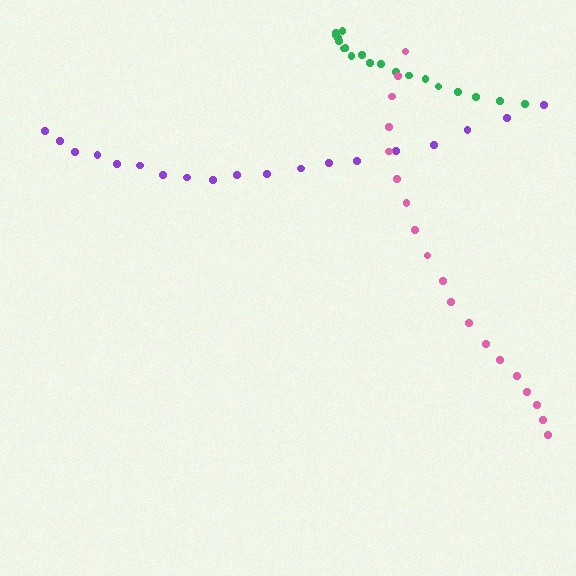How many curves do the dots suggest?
There are 3 distinct paths.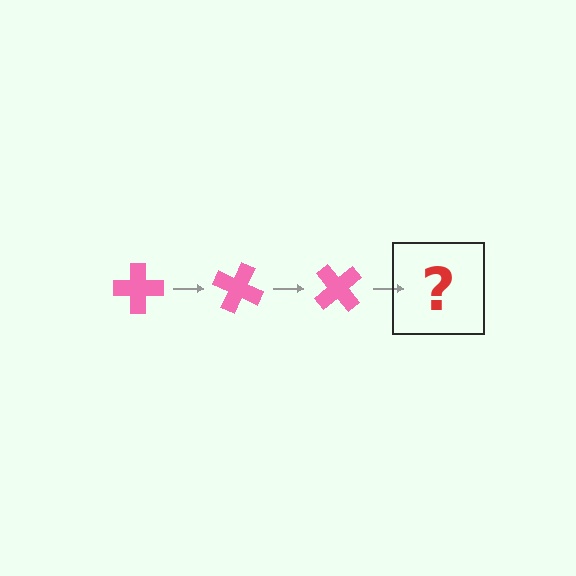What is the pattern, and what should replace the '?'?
The pattern is that the cross rotates 25 degrees each step. The '?' should be a pink cross rotated 75 degrees.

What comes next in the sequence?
The next element should be a pink cross rotated 75 degrees.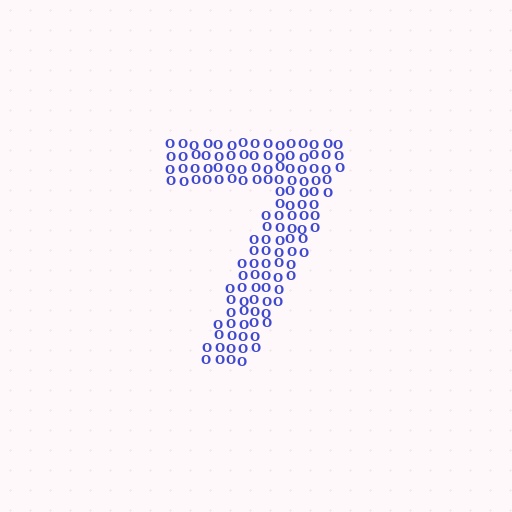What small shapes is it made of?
It is made of small letter O's.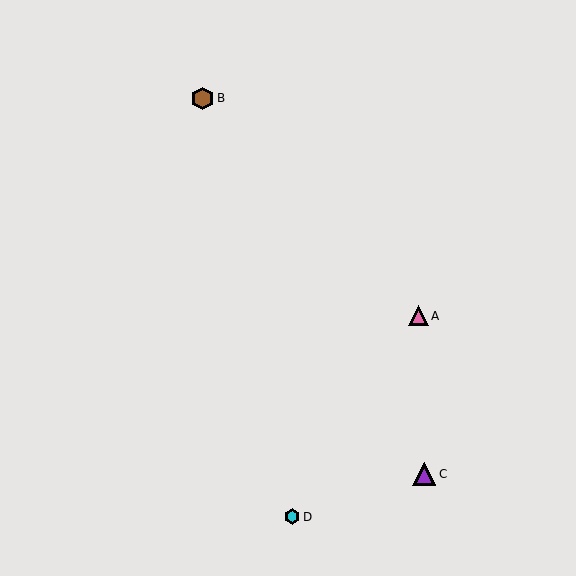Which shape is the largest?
The purple triangle (labeled C) is the largest.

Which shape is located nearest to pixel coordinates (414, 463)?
The purple triangle (labeled C) at (424, 474) is nearest to that location.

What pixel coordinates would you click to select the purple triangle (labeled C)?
Click at (424, 474) to select the purple triangle C.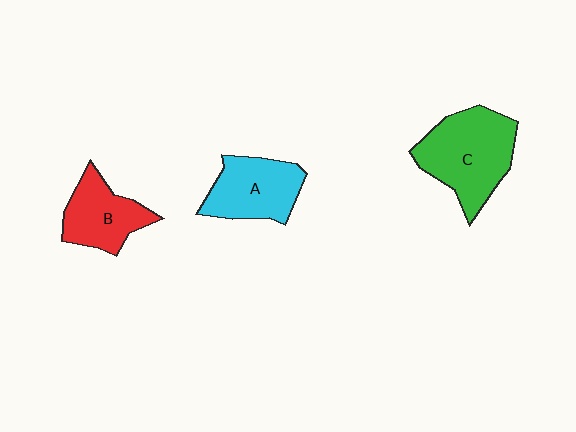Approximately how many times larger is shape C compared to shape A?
Approximately 1.4 times.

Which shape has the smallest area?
Shape B (red).